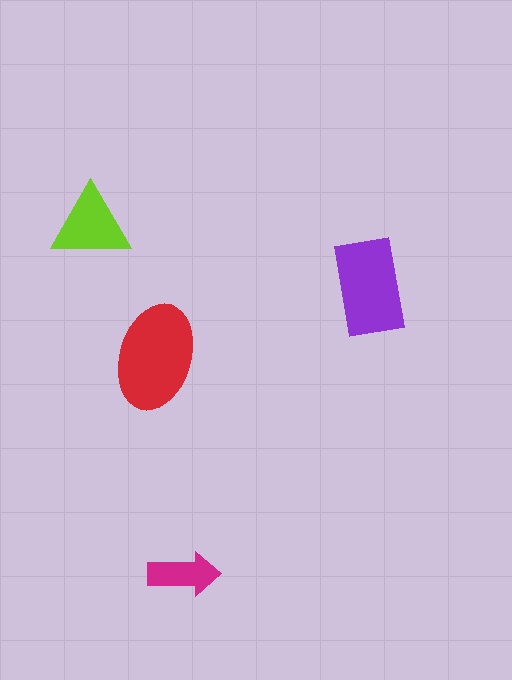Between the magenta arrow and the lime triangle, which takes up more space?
The lime triangle.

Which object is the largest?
The red ellipse.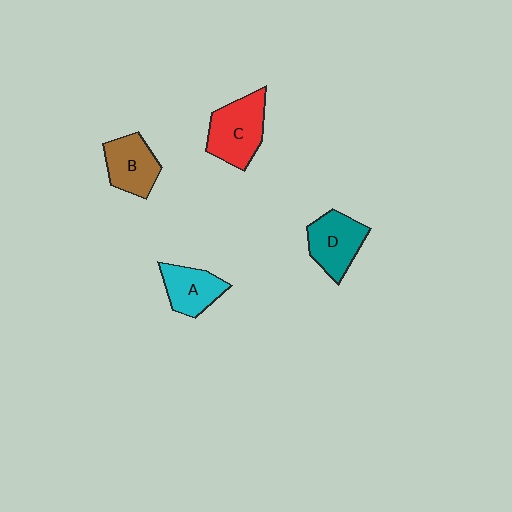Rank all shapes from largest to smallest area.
From largest to smallest: C (red), D (teal), B (brown), A (cyan).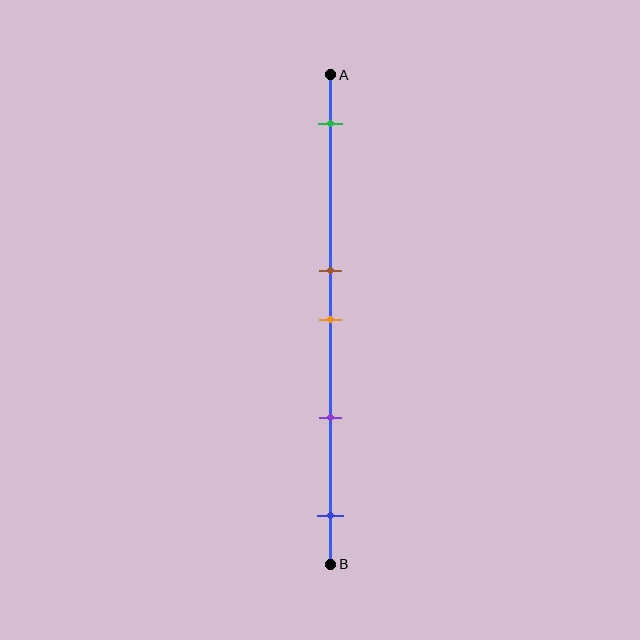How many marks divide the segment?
There are 5 marks dividing the segment.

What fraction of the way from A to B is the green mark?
The green mark is approximately 10% (0.1) of the way from A to B.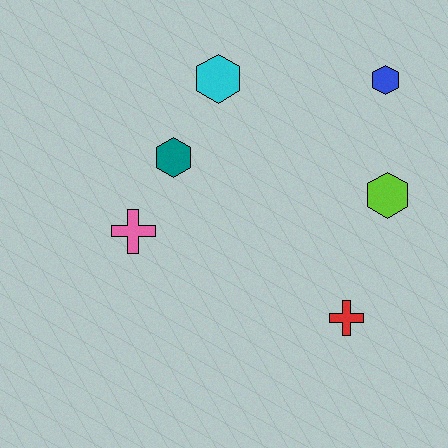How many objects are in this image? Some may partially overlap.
There are 6 objects.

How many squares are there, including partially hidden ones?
There are no squares.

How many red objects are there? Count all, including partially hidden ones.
There is 1 red object.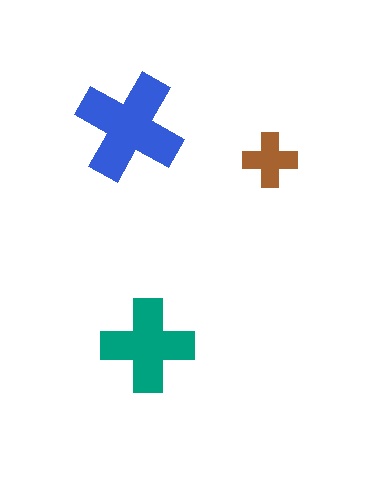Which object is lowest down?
The teal cross is bottommost.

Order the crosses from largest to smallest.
the blue one, the teal one, the brown one.